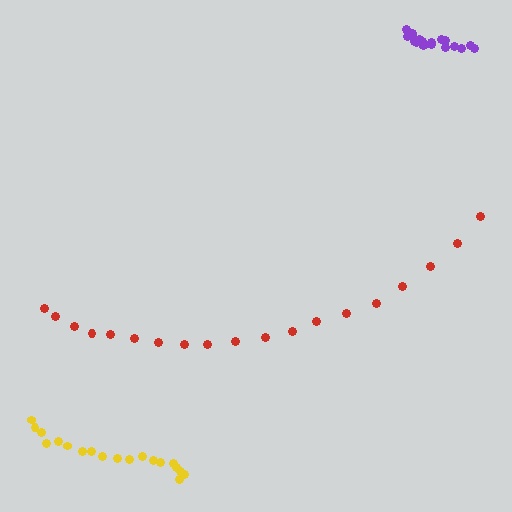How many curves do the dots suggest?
There are 3 distinct paths.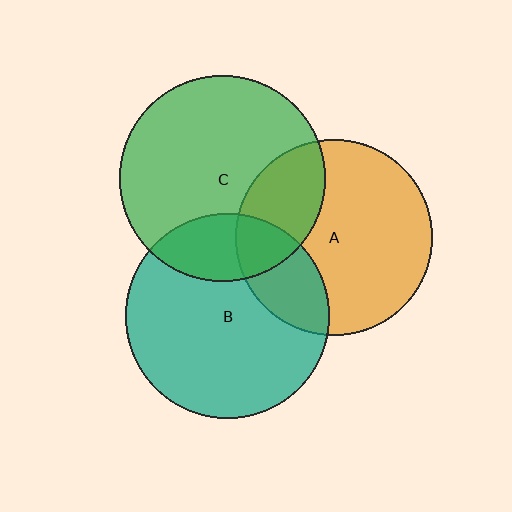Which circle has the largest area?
Circle C (green).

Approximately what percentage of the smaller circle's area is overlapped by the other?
Approximately 25%.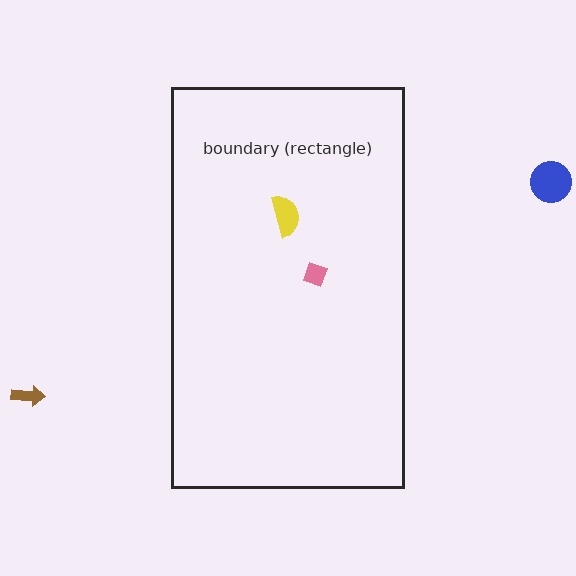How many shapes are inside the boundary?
2 inside, 2 outside.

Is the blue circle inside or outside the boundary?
Outside.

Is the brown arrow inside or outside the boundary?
Outside.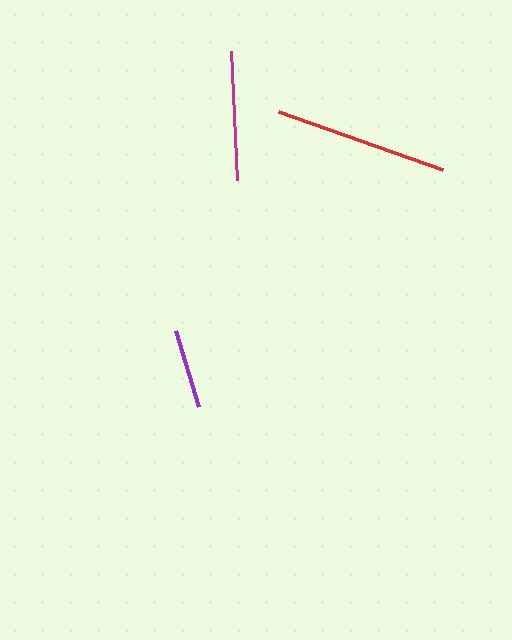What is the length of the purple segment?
The purple segment is approximately 79 pixels long.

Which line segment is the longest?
The red line is the longest at approximately 174 pixels.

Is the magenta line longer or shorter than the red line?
The red line is longer than the magenta line.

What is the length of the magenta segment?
The magenta segment is approximately 129 pixels long.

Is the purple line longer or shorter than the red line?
The red line is longer than the purple line.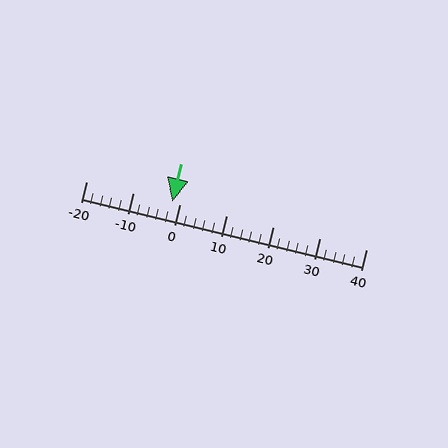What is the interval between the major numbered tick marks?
The major tick marks are spaced 10 units apart.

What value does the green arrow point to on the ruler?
The green arrow points to approximately -2.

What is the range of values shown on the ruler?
The ruler shows values from -20 to 40.